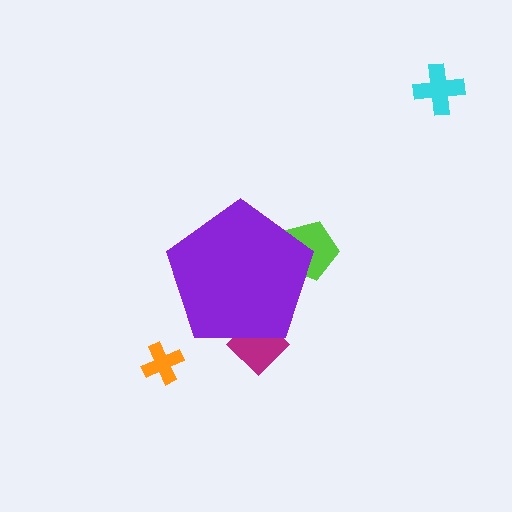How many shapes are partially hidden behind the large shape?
2 shapes are partially hidden.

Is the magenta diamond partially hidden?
Yes, the magenta diamond is partially hidden behind the purple pentagon.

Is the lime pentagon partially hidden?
Yes, the lime pentagon is partially hidden behind the purple pentagon.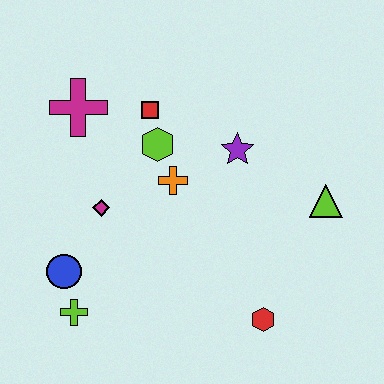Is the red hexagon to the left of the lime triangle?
Yes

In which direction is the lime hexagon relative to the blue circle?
The lime hexagon is above the blue circle.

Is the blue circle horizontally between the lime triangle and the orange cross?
No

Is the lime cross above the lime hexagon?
No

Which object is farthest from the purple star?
The lime cross is farthest from the purple star.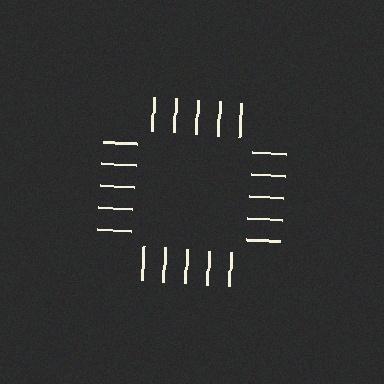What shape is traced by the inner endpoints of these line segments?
An illusory square — the line segments terminate on its edges but no continuous stroke is drawn.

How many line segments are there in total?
20 — 5 along each of the 4 edges.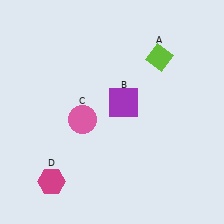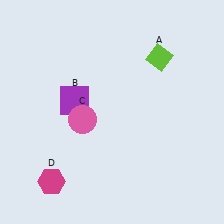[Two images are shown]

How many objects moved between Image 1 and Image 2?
1 object moved between the two images.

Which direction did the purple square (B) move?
The purple square (B) moved left.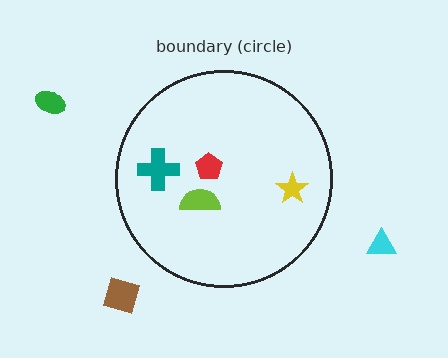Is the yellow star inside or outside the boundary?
Inside.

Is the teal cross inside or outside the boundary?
Inside.